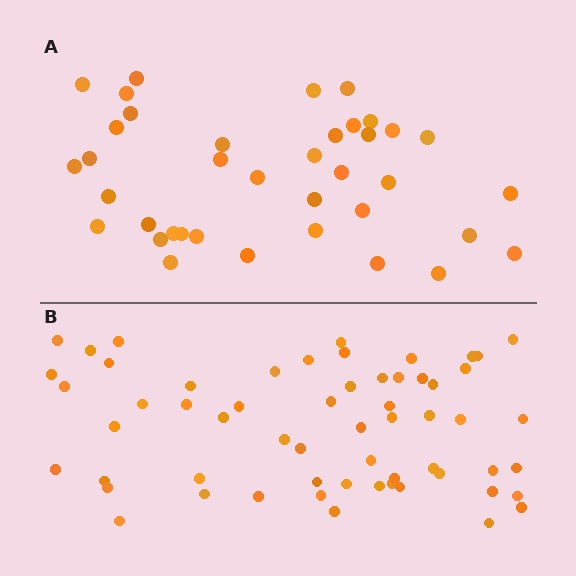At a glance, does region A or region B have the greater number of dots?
Region B (the bottom region) has more dots.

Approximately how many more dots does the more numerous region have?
Region B has approximately 20 more dots than region A.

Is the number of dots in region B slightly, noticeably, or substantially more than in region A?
Region B has substantially more. The ratio is roughly 1.6 to 1.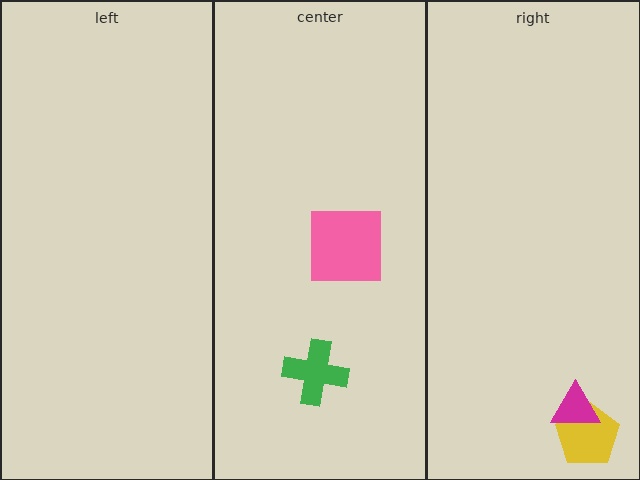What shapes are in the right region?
The yellow pentagon, the magenta triangle.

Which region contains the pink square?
The center region.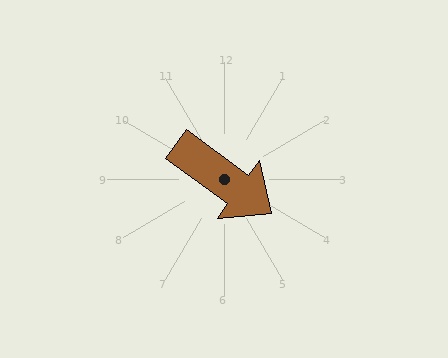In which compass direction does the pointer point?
Southeast.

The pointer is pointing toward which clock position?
Roughly 4 o'clock.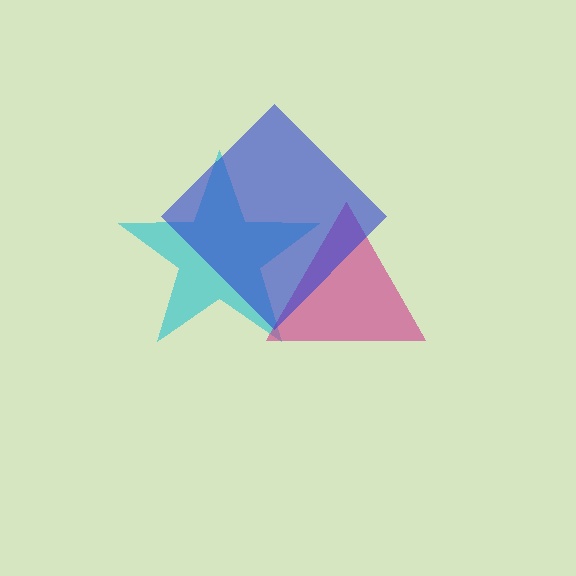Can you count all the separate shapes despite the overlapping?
Yes, there are 3 separate shapes.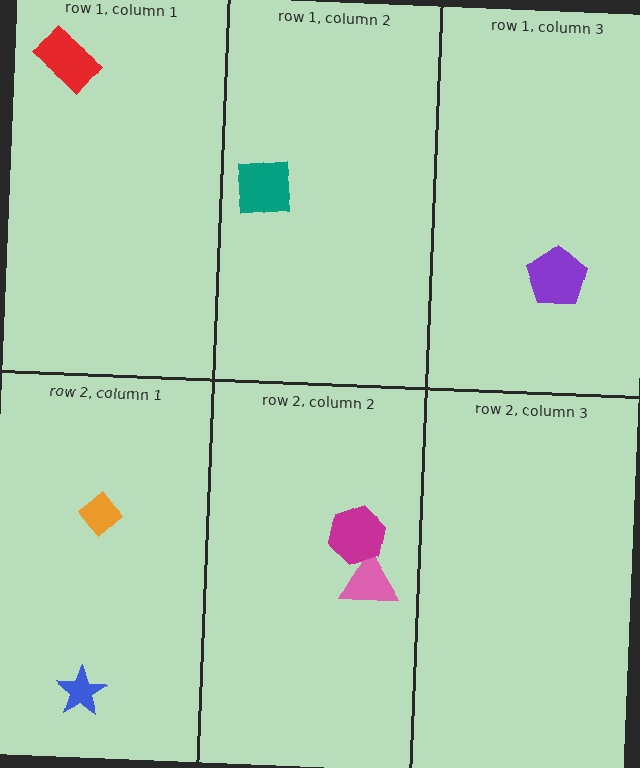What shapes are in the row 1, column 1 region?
The red rectangle.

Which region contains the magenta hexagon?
The row 2, column 2 region.